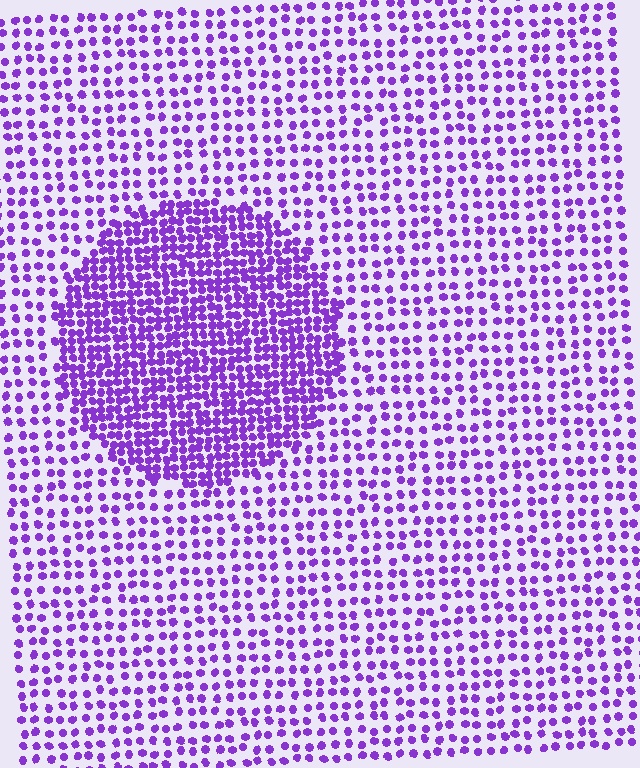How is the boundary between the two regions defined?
The boundary is defined by a change in element density (approximately 2.2x ratio). All elements are the same color, size, and shape.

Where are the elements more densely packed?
The elements are more densely packed inside the circle boundary.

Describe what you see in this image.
The image contains small purple elements arranged at two different densities. A circle-shaped region is visible where the elements are more densely packed than the surrounding area.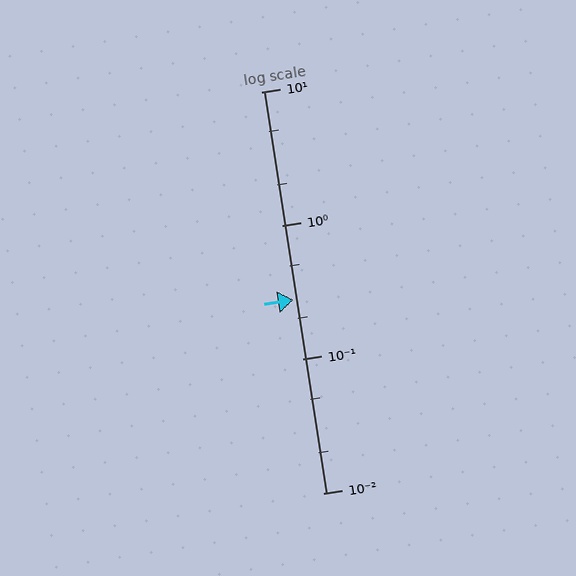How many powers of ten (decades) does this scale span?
The scale spans 3 decades, from 0.01 to 10.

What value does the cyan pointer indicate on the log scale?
The pointer indicates approximately 0.28.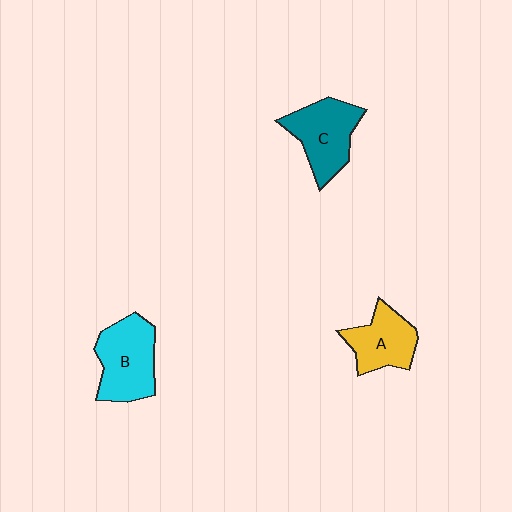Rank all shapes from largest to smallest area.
From largest to smallest: B (cyan), C (teal), A (yellow).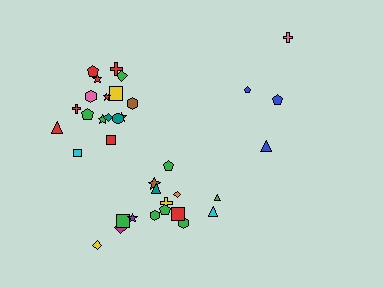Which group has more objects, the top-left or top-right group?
The top-left group.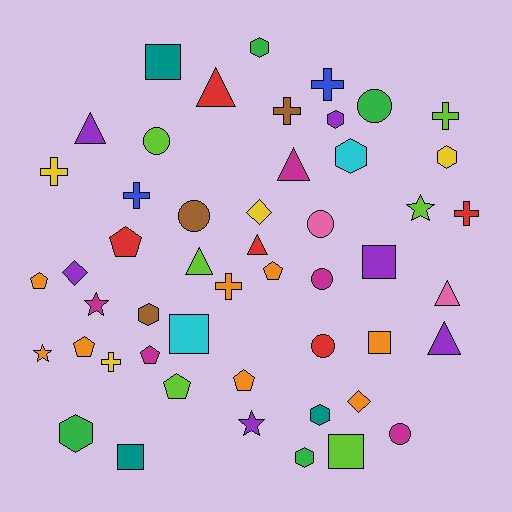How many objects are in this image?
There are 50 objects.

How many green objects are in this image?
There are 4 green objects.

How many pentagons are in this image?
There are 7 pentagons.